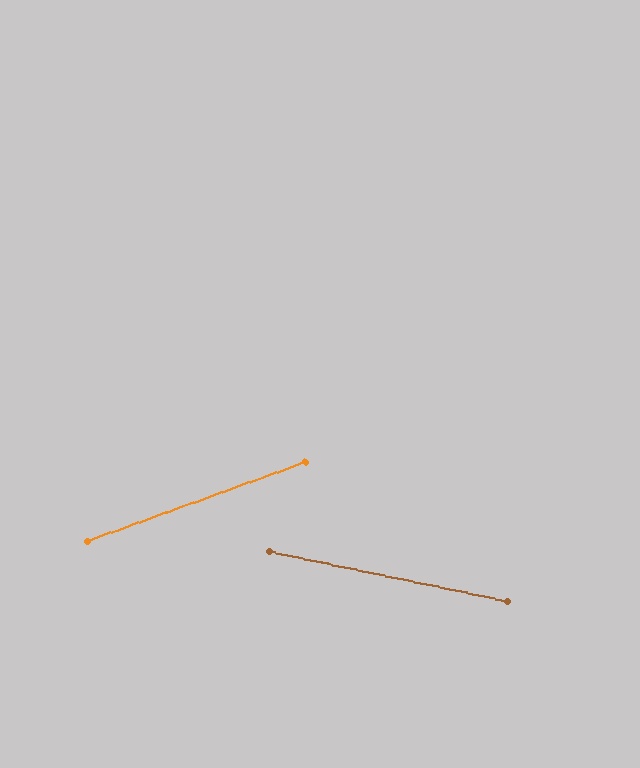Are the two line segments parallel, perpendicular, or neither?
Neither parallel nor perpendicular — they differ by about 32°.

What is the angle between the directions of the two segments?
Approximately 32 degrees.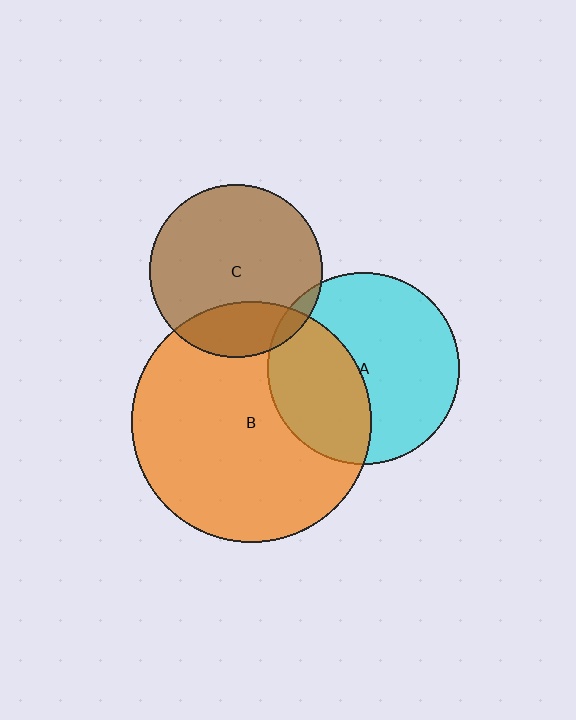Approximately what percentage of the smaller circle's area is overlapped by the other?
Approximately 5%.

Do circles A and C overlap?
Yes.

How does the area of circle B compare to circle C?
Approximately 1.9 times.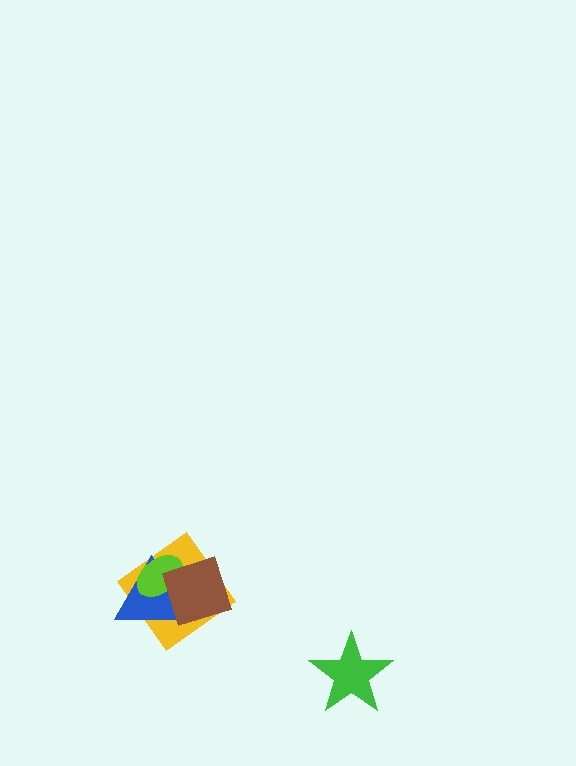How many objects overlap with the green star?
0 objects overlap with the green star.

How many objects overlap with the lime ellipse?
3 objects overlap with the lime ellipse.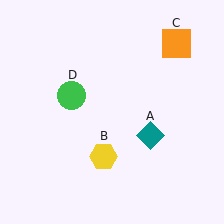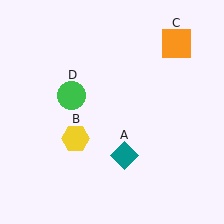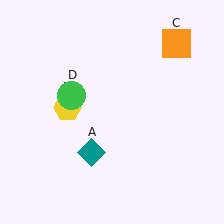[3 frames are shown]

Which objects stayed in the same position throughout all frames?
Orange square (object C) and green circle (object D) remained stationary.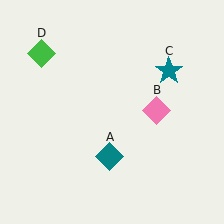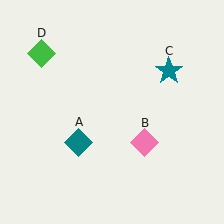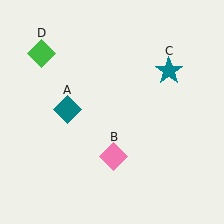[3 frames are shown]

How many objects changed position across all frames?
2 objects changed position: teal diamond (object A), pink diamond (object B).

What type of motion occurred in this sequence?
The teal diamond (object A), pink diamond (object B) rotated clockwise around the center of the scene.